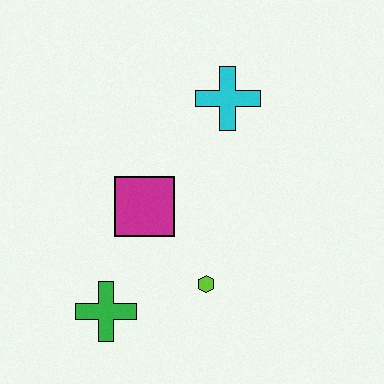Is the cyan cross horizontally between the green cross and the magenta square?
No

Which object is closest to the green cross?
The lime hexagon is closest to the green cross.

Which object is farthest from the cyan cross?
The green cross is farthest from the cyan cross.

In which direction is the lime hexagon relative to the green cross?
The lime hexagon is to the right of the green cross.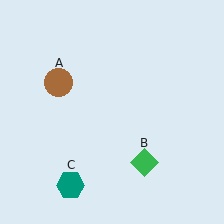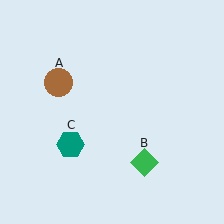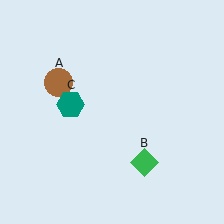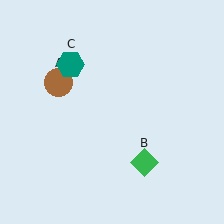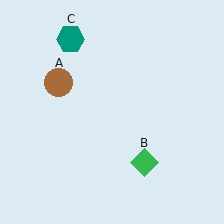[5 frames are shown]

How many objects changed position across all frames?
1 object changed position: teal hexagon (object C).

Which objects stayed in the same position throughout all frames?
Brown circle (object A) and green diamond (object B) remained stationary.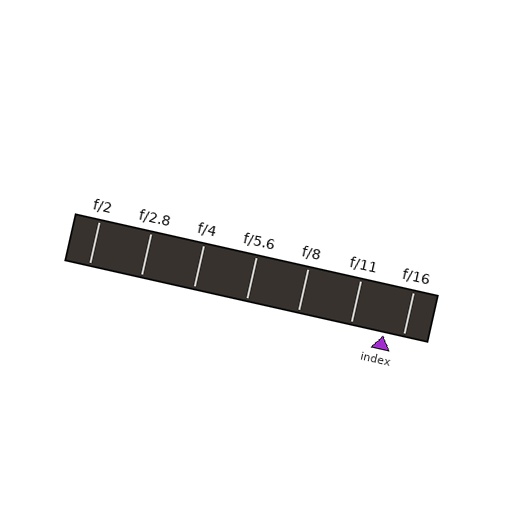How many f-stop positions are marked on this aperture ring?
There are 7 f-stop positions marked.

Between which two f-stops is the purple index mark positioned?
The index mark is between f/11 and f/16.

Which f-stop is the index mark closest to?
The index mark is closest to f/16.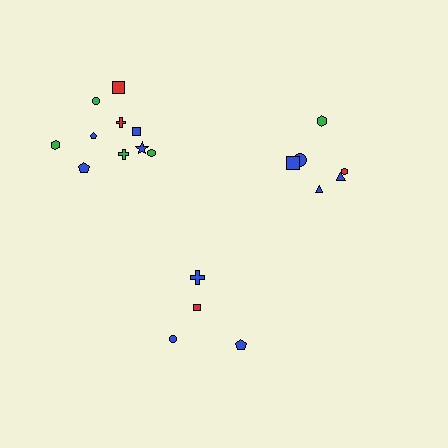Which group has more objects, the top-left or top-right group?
The top-left group.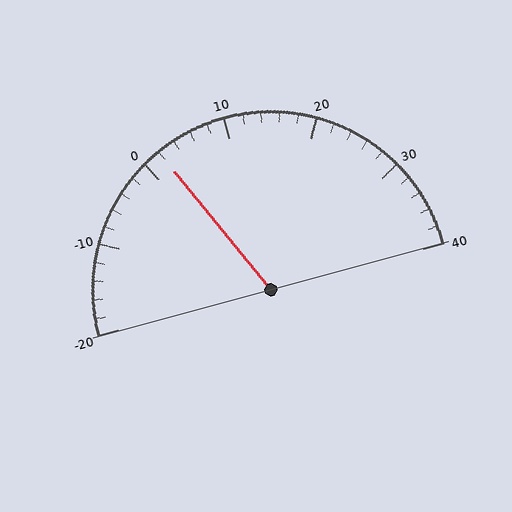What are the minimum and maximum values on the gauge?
The gauge ranges from -20 to 40.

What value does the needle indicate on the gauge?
The needle indicates approximately 2.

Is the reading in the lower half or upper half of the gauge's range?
The reading is in the lower half of the range (-20 to 40).